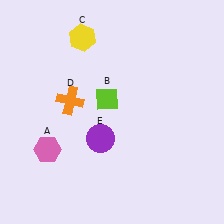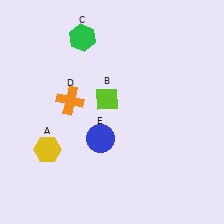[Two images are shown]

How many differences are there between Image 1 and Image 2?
There are 3 differences between the two images.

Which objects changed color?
A changed from pink to yellow. C changed from yellow to green. E changed from purple to blue.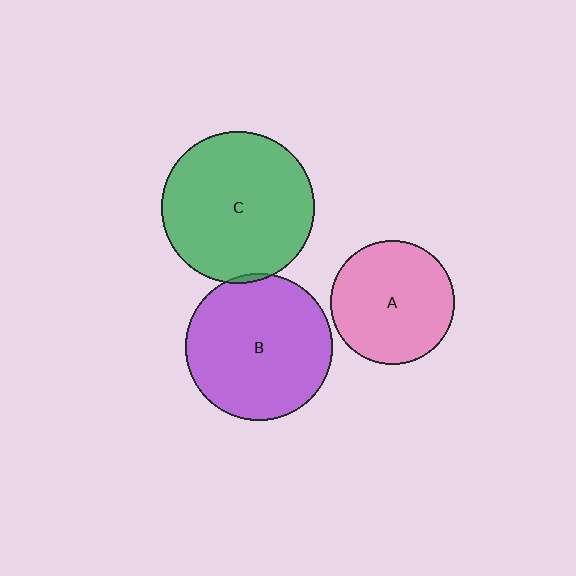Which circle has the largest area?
Circle C (green).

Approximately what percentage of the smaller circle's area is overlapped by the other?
Approximately 5%.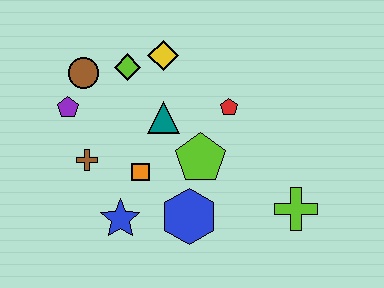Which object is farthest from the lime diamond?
The lime cross is farthest from the lime diamond.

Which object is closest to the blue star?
The orange square is closest to the blue star.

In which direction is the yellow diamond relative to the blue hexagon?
The yellow diamond is above the blue hexagon.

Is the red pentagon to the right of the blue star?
Yes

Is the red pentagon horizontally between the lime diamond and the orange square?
No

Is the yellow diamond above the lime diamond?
Yes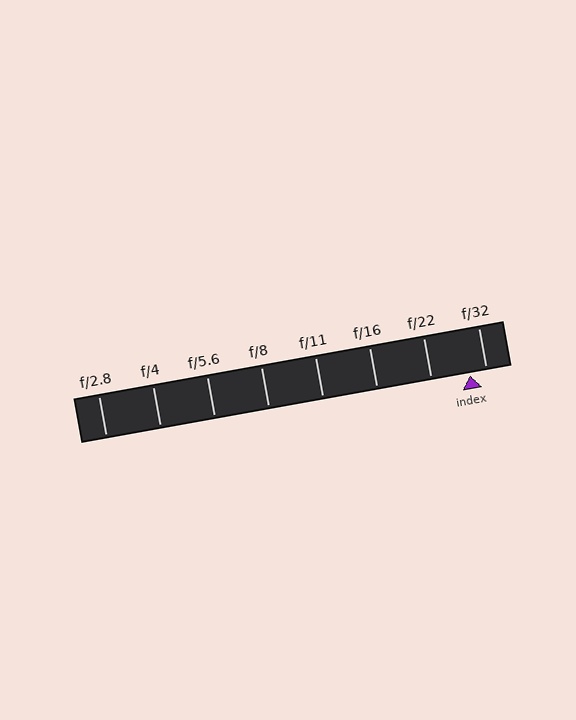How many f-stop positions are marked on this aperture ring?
There are 8 f-stop positions marked.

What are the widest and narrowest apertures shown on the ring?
The widest aperture shown is f/2.8 and the narrowest is f/32.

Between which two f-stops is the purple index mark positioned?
The index mark is between f/22 and f/32.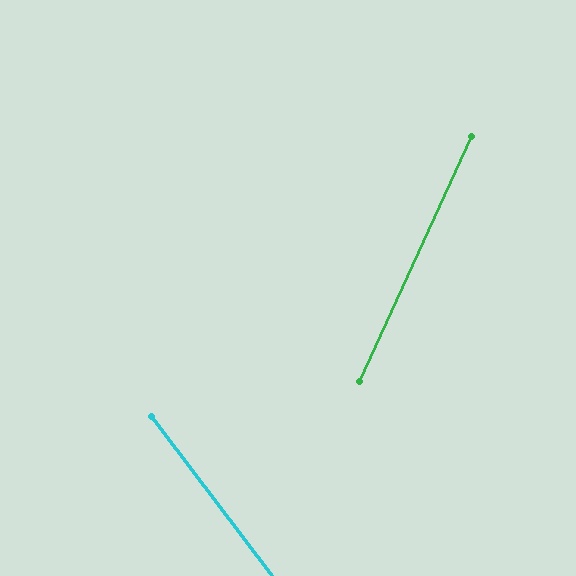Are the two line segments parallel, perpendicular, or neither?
Neither parallel nor perpendicular — they differ by about 62°.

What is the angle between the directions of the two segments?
Approximately 62 degrees.